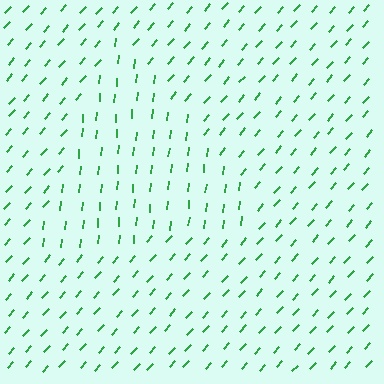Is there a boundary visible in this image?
Yes, there is a texture boundary formed by a change in line orientation.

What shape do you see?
I see a triangle.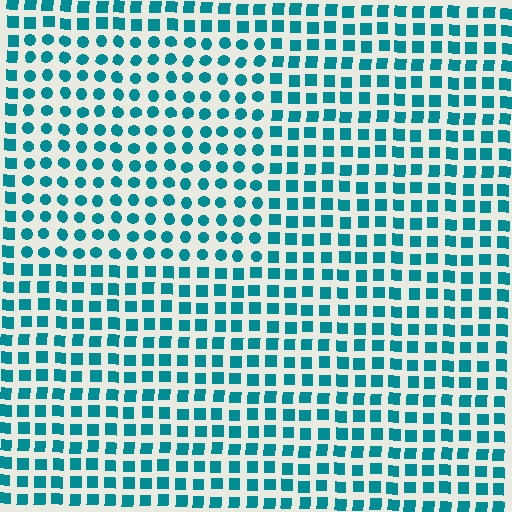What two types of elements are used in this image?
The image uses circles inside the rectangle region and squares outside it.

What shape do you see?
I see a rectangle.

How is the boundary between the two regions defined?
The boundary is defined by a change in element shape: circles inside vs. squares outside. All elements share the same color and spacing.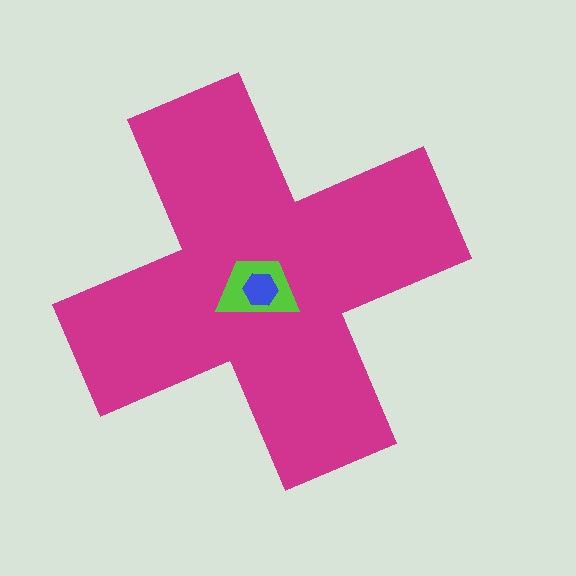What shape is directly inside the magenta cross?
The lime trapezoid.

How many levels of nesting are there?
3.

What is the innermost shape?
The blue hexagon.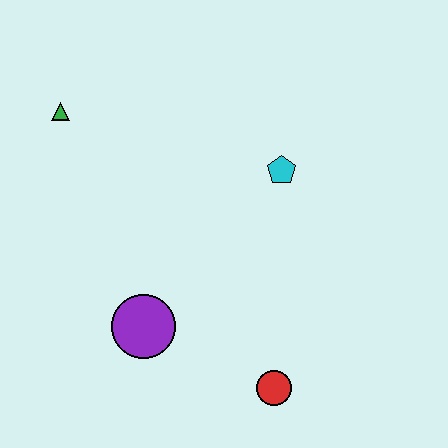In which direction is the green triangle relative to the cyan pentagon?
The green triangle is to the left of the cyan pentagon.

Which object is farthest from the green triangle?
The red circle is farthest from the green triangle.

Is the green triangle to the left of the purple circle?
Yes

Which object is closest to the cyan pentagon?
The purple circle is closest to the cyan pentagon.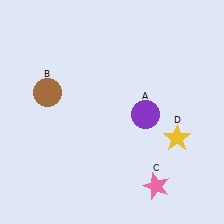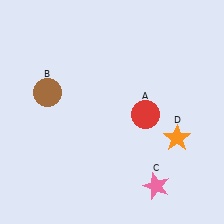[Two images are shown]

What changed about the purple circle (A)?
In Image 1, A is purple. In Image 2, it changed to red.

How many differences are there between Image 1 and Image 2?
There are 2 differences between the two images.